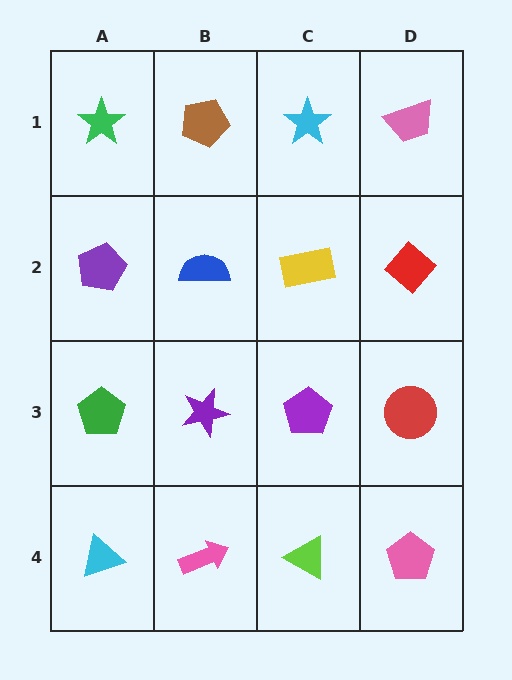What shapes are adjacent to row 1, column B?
A blue semicircle (row 2, column B), a green star (row 1, column A), a cyan star (row 1, column C).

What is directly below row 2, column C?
A purple pentagon.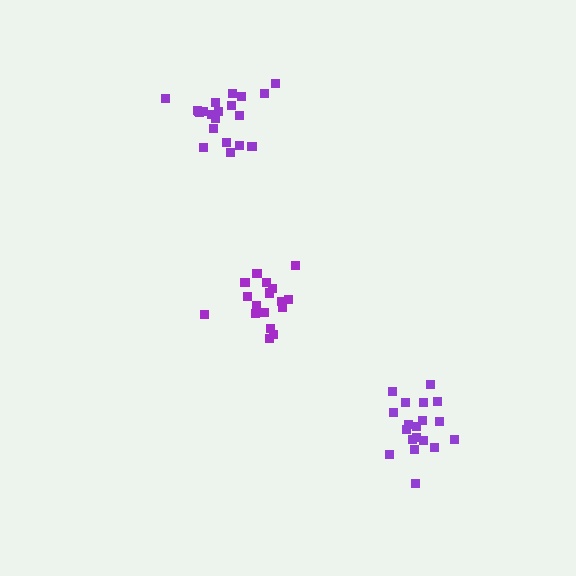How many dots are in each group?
Group 1: 19 dots, Group 2: 17 dots, Group 3: 21 dots (57 total).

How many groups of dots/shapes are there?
There are 3 groups.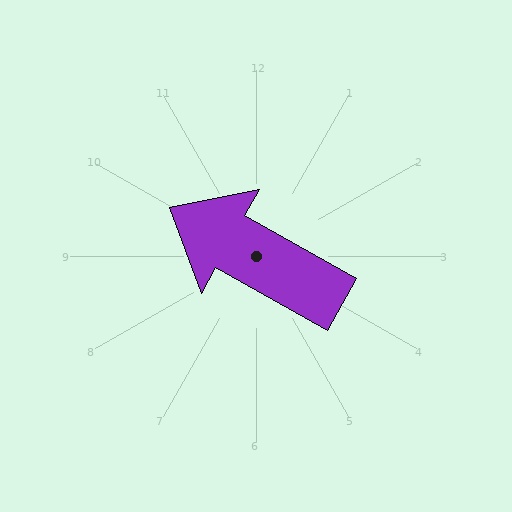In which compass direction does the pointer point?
Northwest.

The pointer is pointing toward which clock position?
Roughly 10 o'clock.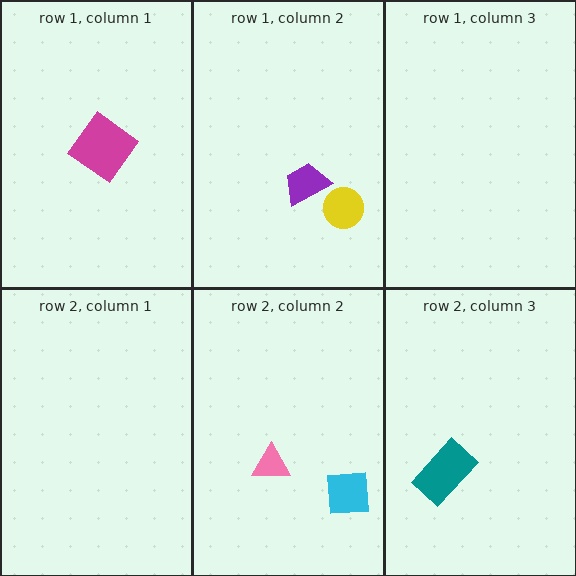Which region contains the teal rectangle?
The row 2, column 3 region.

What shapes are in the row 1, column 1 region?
The magenta diamond.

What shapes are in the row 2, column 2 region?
The cyan square, the pink triangle.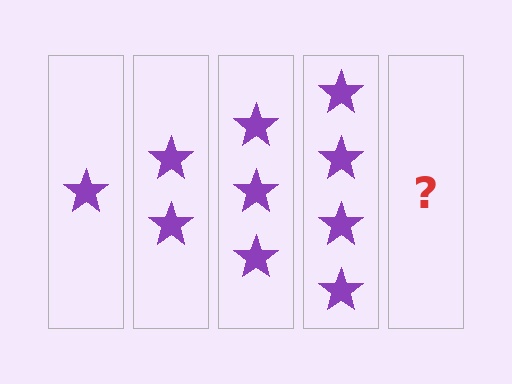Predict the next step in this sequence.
The next step is 5 stars.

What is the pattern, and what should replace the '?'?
The pattern is that each step adds one more star. The '?' should be 5 stars.